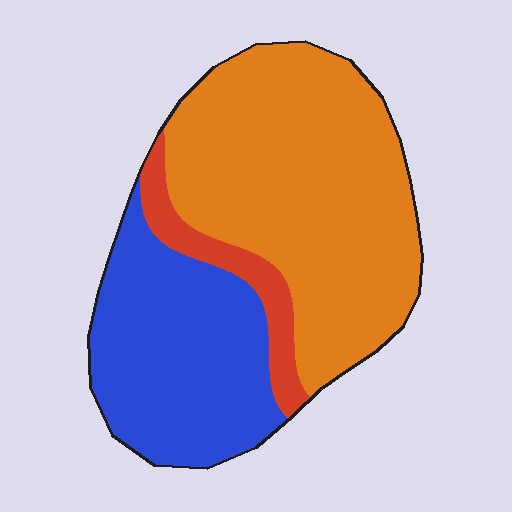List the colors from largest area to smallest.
From largest to smallest: orange, blue, red.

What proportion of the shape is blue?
Blue takes up about one third (1/3) of the shape.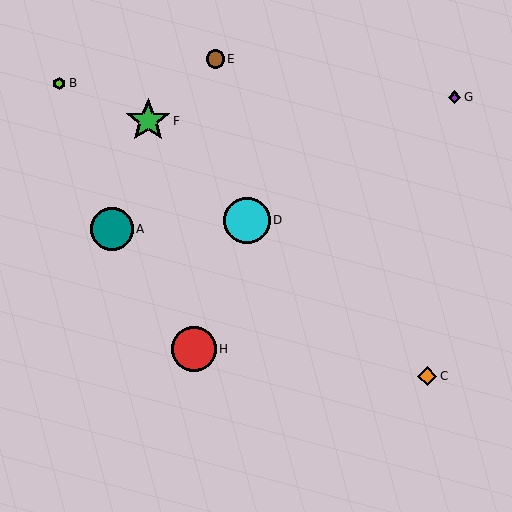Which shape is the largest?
The cyan circle (labeled D) is the largest.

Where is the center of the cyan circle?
The center of the cyan circle is at (247, 220).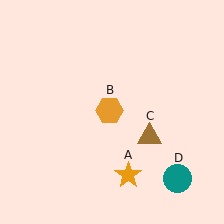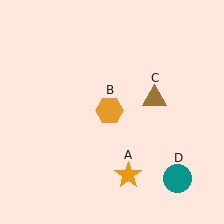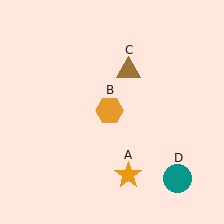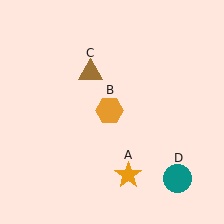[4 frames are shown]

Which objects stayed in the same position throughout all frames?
Orange star (object A) and orange hexagon (object B) and teal circle (object D) remained stationary.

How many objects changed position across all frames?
1 object changed position: brown triangle (object C).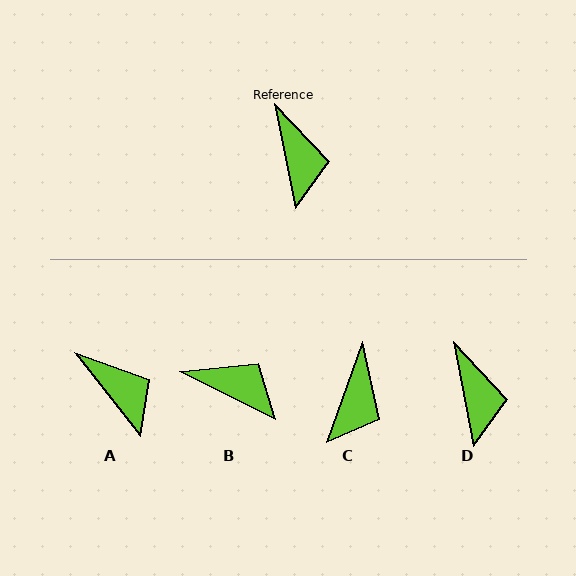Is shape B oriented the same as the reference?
No, it is off by about 52 degrees.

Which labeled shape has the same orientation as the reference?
D.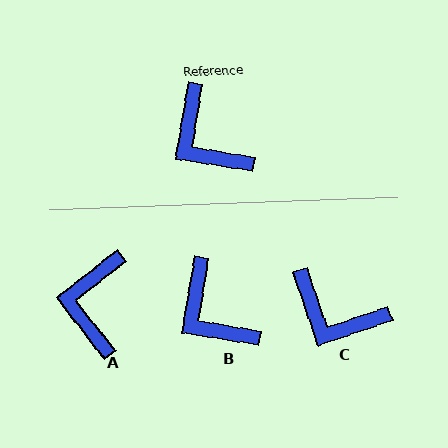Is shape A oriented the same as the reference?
No, it is off by about 43 degrees.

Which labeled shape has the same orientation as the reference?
B.